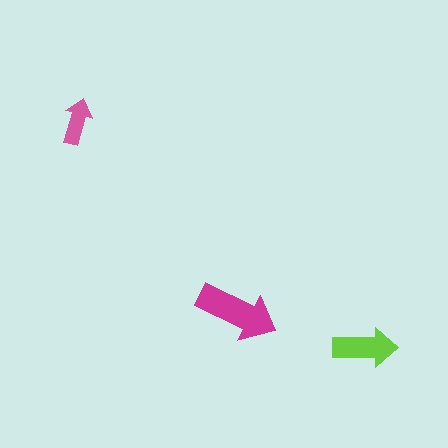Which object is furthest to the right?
The lime arrow is rightmost.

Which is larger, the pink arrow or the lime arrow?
The lime one.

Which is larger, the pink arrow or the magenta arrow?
The magenta one.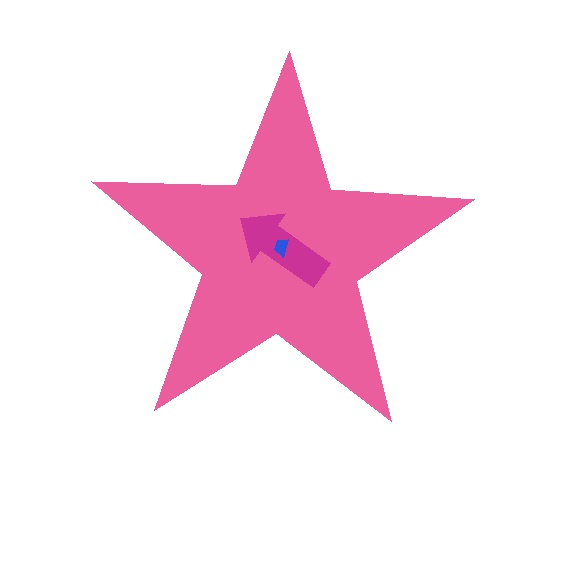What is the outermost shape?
The pink star.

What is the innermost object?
The blue trapezoid.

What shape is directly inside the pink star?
The magenta arrow.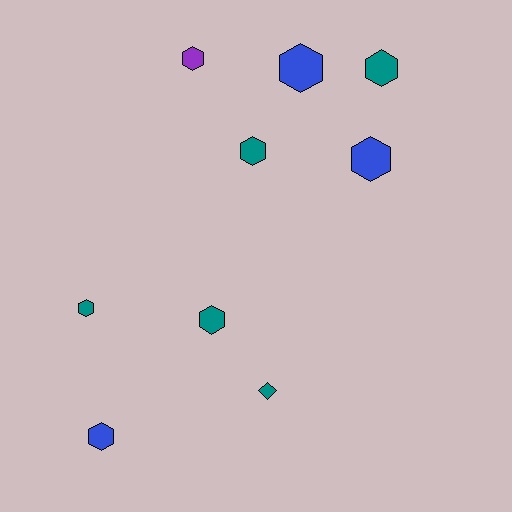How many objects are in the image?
There are 9 objects.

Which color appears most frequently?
Teal, with 5 objects.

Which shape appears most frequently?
Hexagon, with 8 objects.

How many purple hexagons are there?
There is 1 purple hexagon.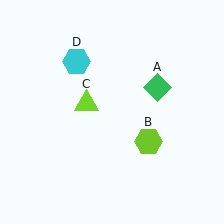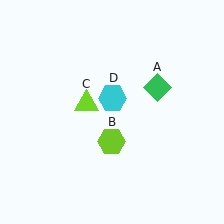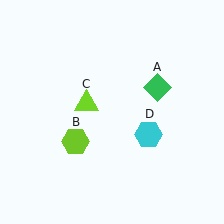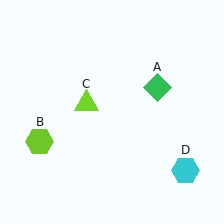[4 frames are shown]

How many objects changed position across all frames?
2 objects changed position: lime hexagon (object B), cyan hexagon (object D).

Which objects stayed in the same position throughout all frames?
Green diamond (object A) and lime triangle (object C) remained stationary.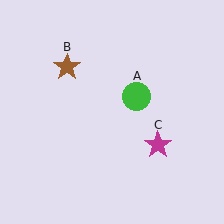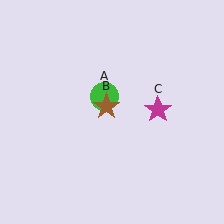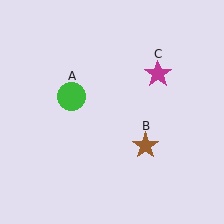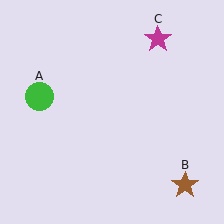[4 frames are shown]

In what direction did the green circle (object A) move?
The green circle (object A) moved left.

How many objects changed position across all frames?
3 objects changed position: green circle (object A), brown star (object B), magenta star (object C).